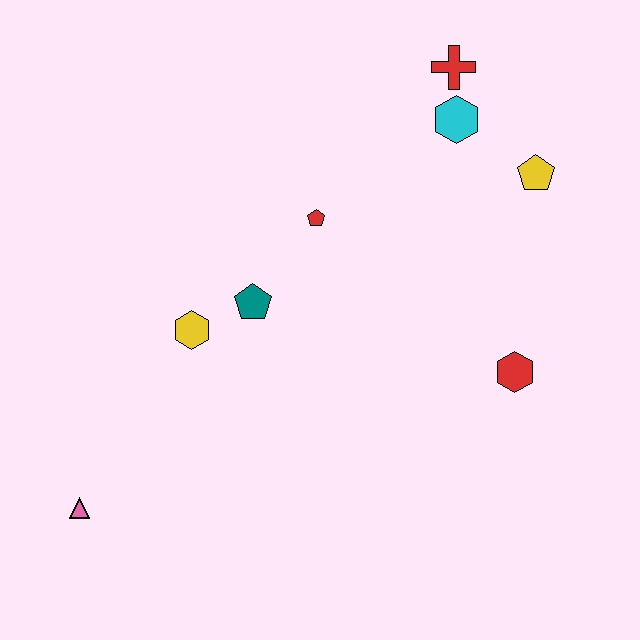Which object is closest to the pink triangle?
The yellow hexagon is closest to the pink triangle.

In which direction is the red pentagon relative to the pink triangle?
The red pentagon is above the pink triangle.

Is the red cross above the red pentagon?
Yes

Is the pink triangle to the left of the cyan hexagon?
Yes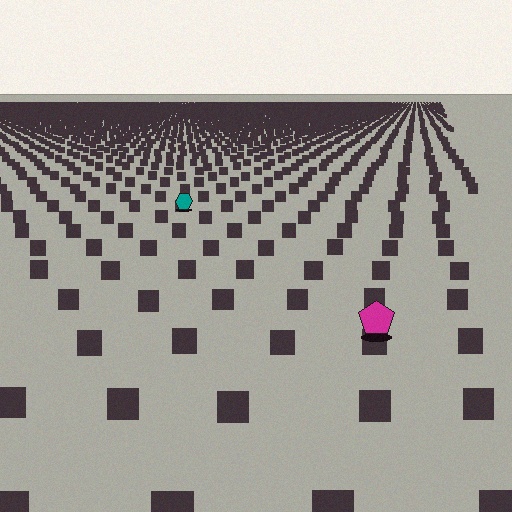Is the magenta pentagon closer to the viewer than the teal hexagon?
Yes. The magenta pentagon is closer — you can tell from the texture gradient: the ground texture is coarser near it.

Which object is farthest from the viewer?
The teal hexagon is farthest from the viewer. It appears smaller and the ground texture around it is denser.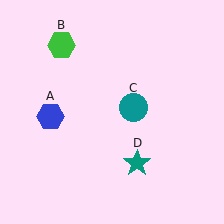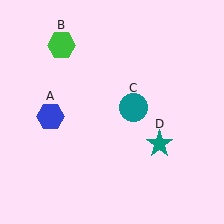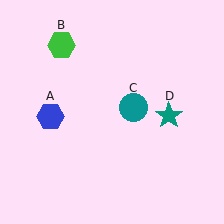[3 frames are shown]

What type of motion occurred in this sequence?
The teal star (object D) rotated counterclockwise around the center of the scene.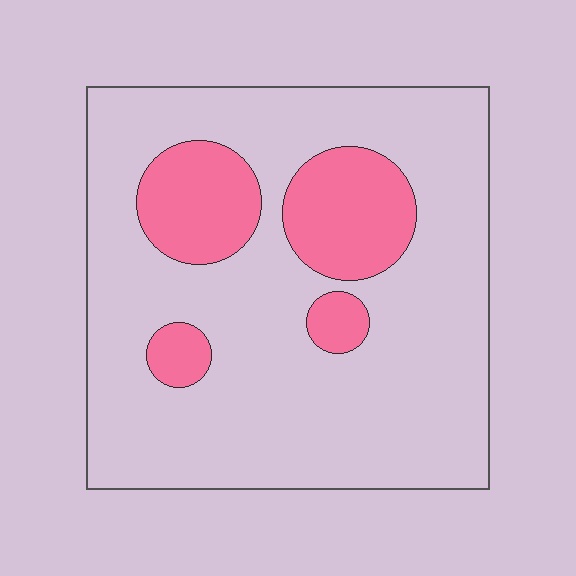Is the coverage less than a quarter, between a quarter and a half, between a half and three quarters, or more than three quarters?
Less than a quarter.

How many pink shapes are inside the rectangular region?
4.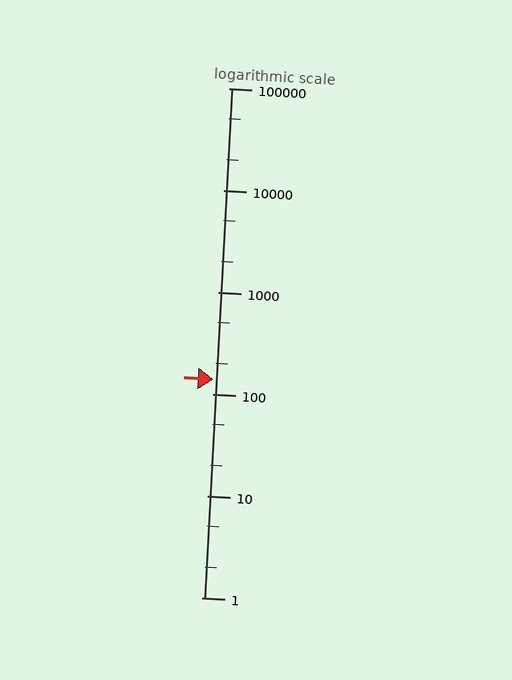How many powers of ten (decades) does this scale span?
The scale spans 5 decades, from 1 to 100000.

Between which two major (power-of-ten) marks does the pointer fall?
The pointer is between 100 and 1000.